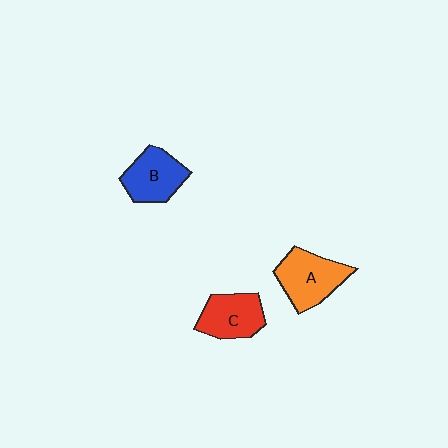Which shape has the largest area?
Shape A (orange).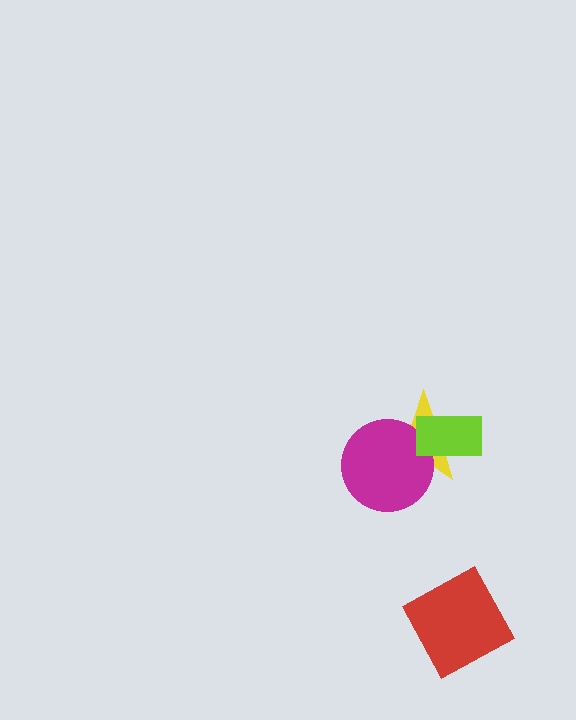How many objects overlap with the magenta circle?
2 objects overlap with the magenta circle.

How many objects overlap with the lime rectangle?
2 objects overlap with the lime rectangle.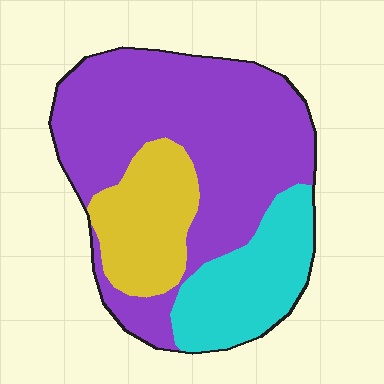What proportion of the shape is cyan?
Cyan covers 22% of the shape.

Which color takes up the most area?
Purple, at roughly 60%.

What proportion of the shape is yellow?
Yellow takes up about one fifth (1/5) of the shape.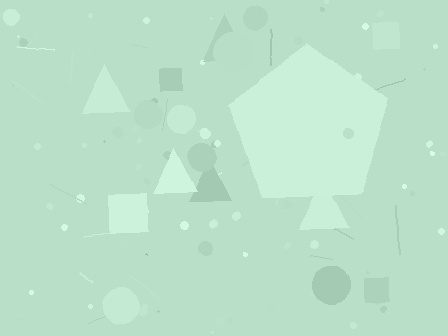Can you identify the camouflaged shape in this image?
The camouflaged shape is a pentagon.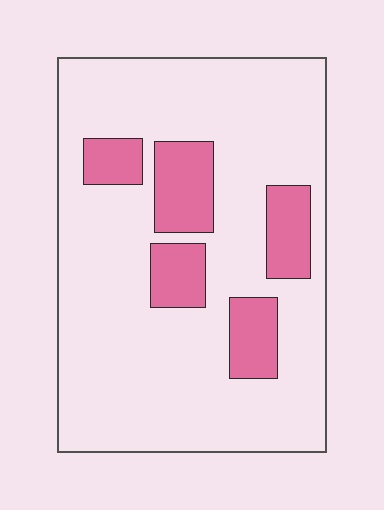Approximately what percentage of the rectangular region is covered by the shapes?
Approximately 20%.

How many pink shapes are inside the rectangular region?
5.